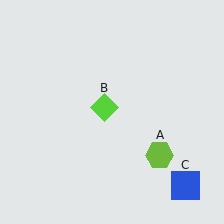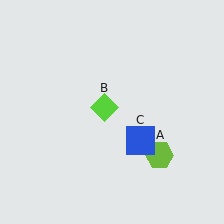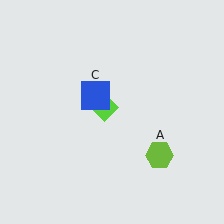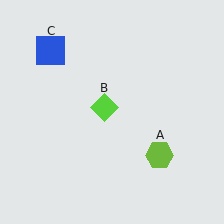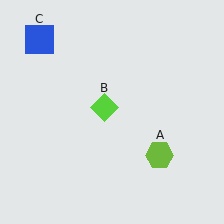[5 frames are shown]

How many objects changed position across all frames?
1 object changed position: blue square (object C).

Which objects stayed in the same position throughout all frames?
Lime hexagon (object A) and lime diamond (object B) remained stationary.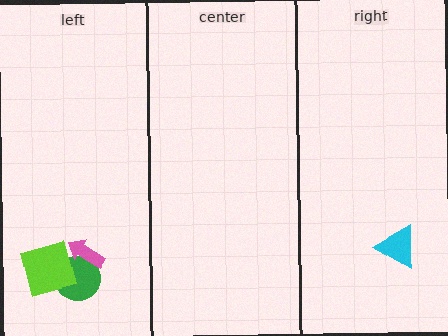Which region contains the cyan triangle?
The right region.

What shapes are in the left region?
The green circle, the pink arrow, the lime square.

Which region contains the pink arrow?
The left region.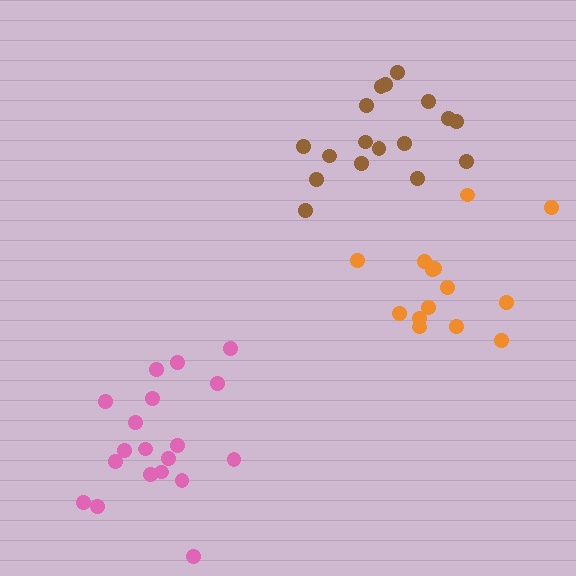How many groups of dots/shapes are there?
There are 3 groups.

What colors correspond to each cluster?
The clusters are colored: brown, orange, pink.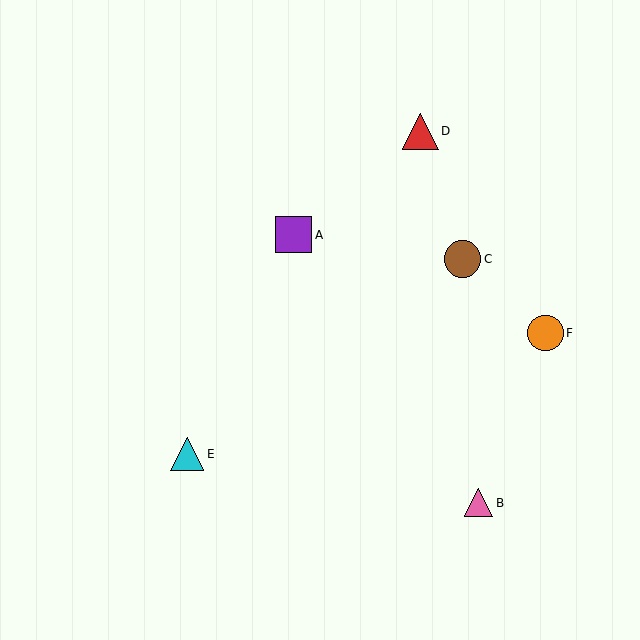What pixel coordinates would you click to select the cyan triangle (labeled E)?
Click at (187, 454) to select the cyan triangle E.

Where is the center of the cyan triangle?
The center of the cyan triangle is at (187, 454).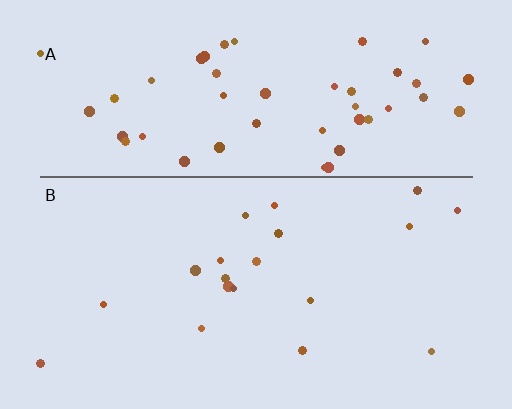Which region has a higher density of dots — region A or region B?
A (the top).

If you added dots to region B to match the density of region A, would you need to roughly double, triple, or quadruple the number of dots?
Approximately triple.